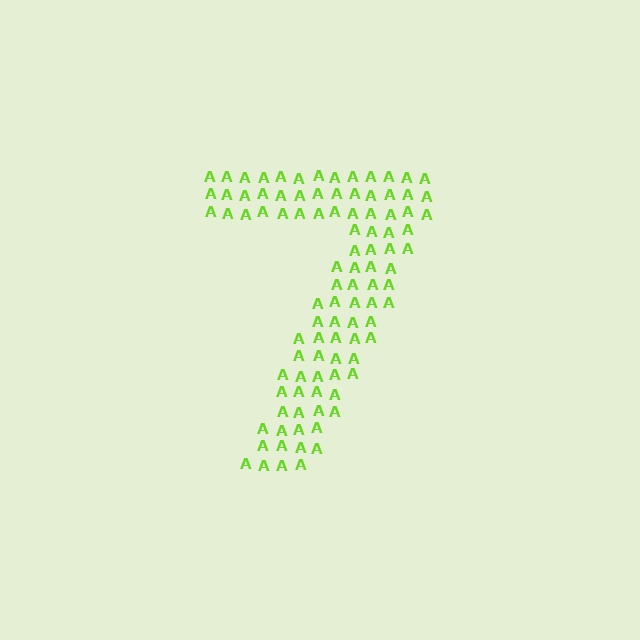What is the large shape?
The large shape is the digit 7.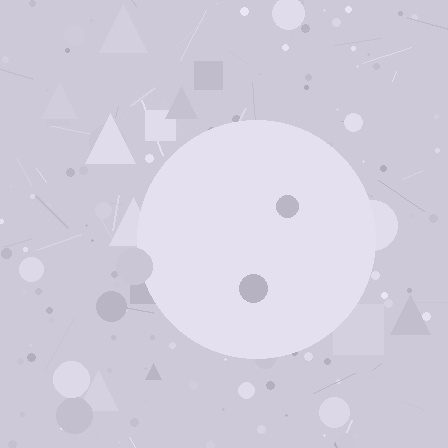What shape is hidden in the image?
A circle is hidden in the image.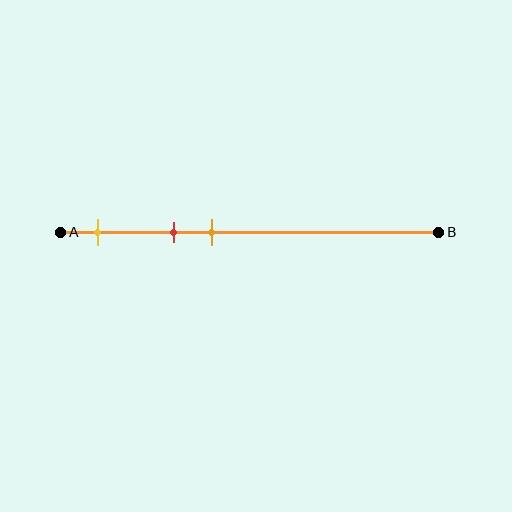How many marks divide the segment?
There are 3 marks dividing the segment.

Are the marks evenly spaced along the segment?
Yes, the marks are approximately evenly spaced.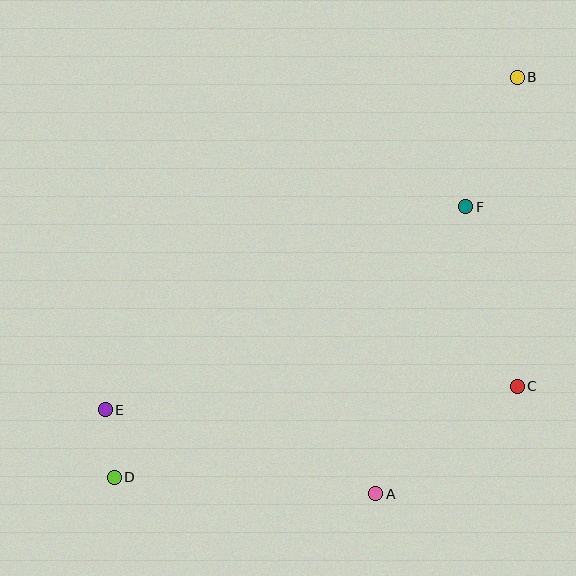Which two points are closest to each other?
Points D and E are closest to each other.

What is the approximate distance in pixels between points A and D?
The distance between A and D is approximately 262 pixels.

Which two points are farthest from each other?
Points B and D are farthest from each other.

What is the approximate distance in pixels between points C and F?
The distance between C and F is approximately 186 pixels.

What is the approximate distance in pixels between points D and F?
The distance between D and F is approximately 443 pixels.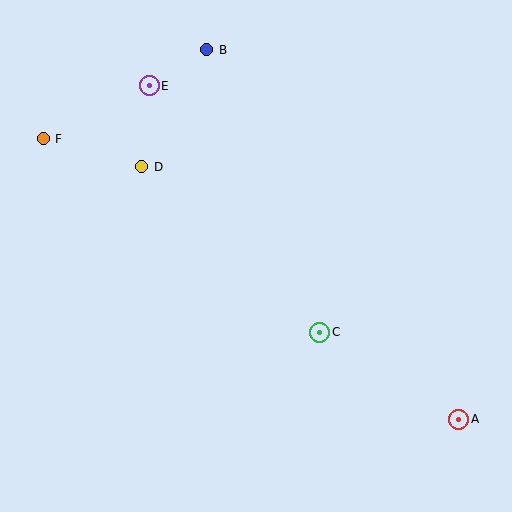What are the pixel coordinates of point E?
Point E is at (149, 86).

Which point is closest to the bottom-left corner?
Point C is closest to the bottom-left corner.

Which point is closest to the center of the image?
Point C at (320, 332) is closest to the center.